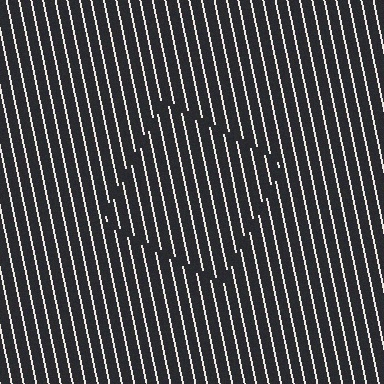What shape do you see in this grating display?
An illusory square. The interior of the shape contains the same grating, shifted by half a period — the contour is defined by the phase discontinuity where line-ends from the inner and outer gratings abut.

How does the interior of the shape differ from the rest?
The interior of the shape contains the same grating, shifted by half a period — the contour is defined by the phase discontinuity where line-ends from the inner and outer gratings abut.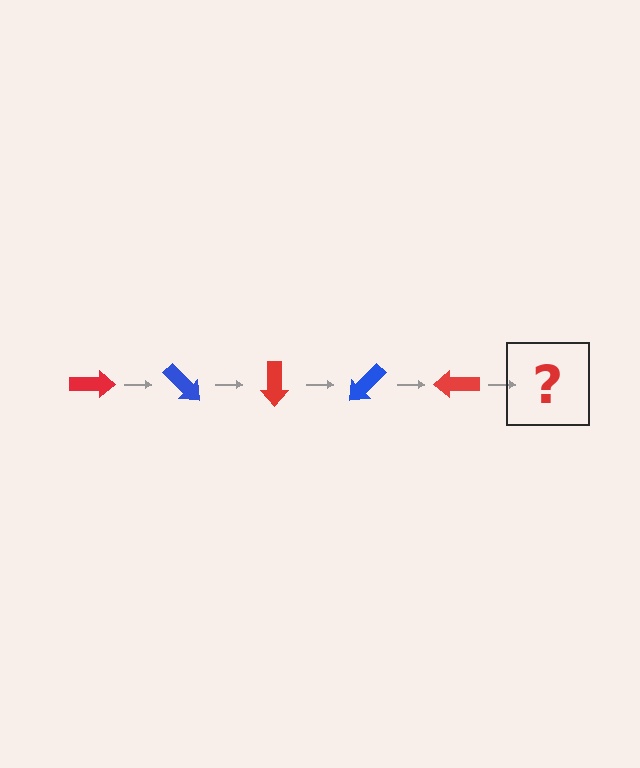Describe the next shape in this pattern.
It should be a blue arrow, rotated 225 degrees from the start.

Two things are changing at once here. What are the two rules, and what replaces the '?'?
The two rules are that it rotates 45 degrees each step and the color cycles through red and blue. The '?' should be a blue arrow, rotated 225 degrees from the start.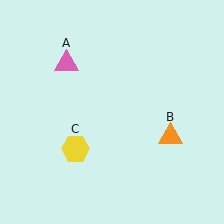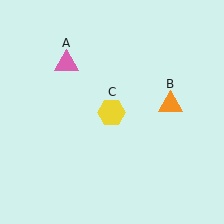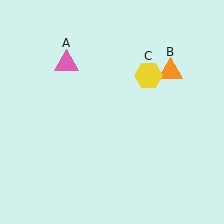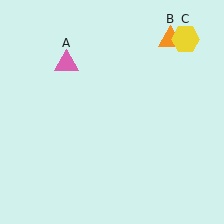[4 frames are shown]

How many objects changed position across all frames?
2 objects changed position: orange triangle (object B), yellow hexagon (object C).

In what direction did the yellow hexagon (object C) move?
The yellow hexagon (object C) moved up and to the right.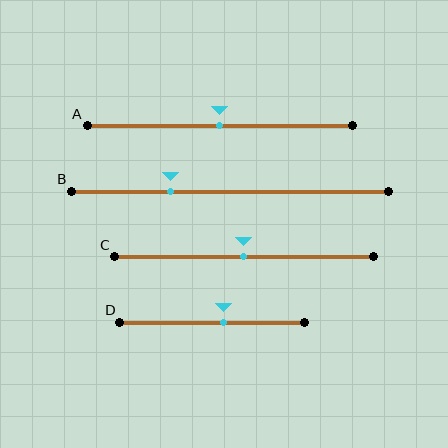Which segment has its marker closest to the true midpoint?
Segment A has its marker closest to the true midpoint.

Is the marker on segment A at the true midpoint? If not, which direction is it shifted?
Yes, the marker on segment A is at the true midpoint.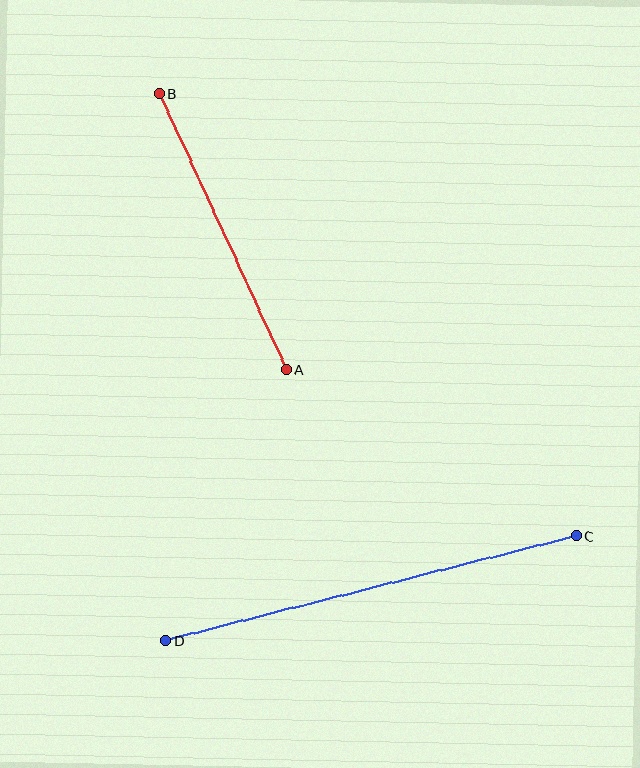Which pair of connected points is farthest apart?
Points C and D are farthest apart.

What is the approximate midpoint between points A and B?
The midpoint is at approximately (223, 232) pixels.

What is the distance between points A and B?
The distance is approximately 304 pixels.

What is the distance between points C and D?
The distance is approximately 424 pixels.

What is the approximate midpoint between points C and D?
The midpoint is at approximately (371, 588) pixels.